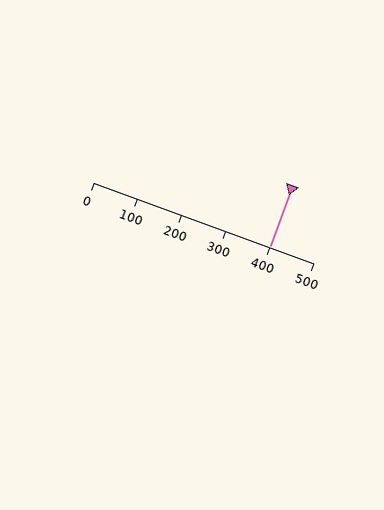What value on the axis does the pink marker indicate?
The marker indicates approximately 400.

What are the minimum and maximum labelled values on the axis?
The axis runs from 0 to 500.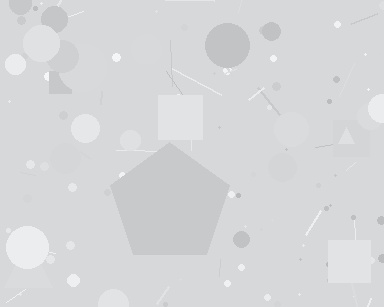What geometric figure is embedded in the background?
A pentagon is embedded in the background.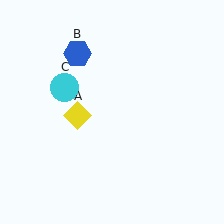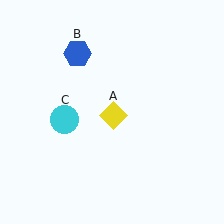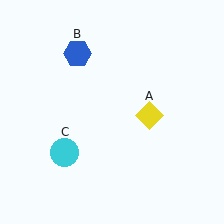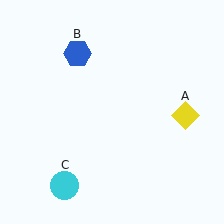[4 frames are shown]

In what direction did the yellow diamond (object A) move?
The yellow diamond (object A) moved right.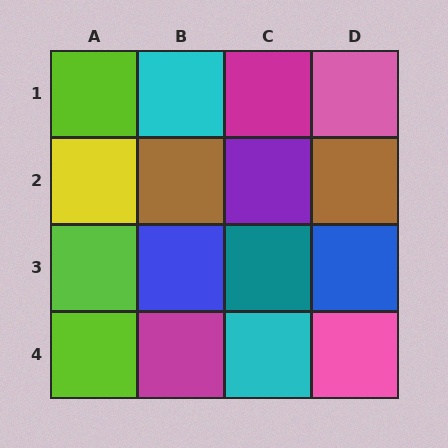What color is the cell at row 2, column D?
Brown.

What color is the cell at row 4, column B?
Magenta.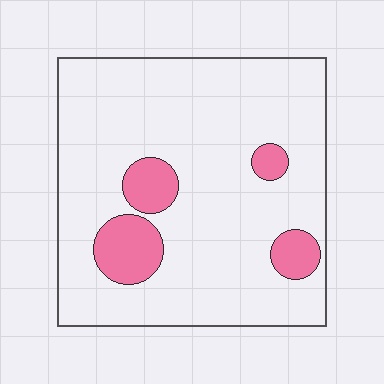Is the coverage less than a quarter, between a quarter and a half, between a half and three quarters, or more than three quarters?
Less than a quarter.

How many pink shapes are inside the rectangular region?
4.